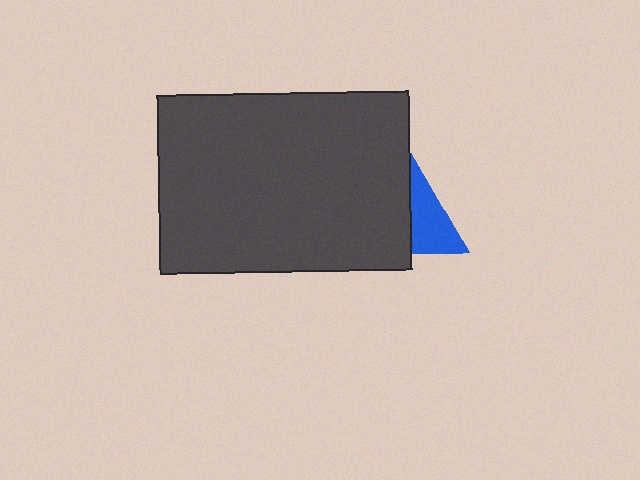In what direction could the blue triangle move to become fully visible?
The blue triangle could move right. That would shift it out from behind the dark gray rectangle entirely.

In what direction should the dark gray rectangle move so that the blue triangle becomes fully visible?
The dark gray rectangle should move left. That is the shortest direction to clear the overlap and leave the blue triangle fully visible.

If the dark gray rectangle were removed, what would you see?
You would see the complete blue triangle.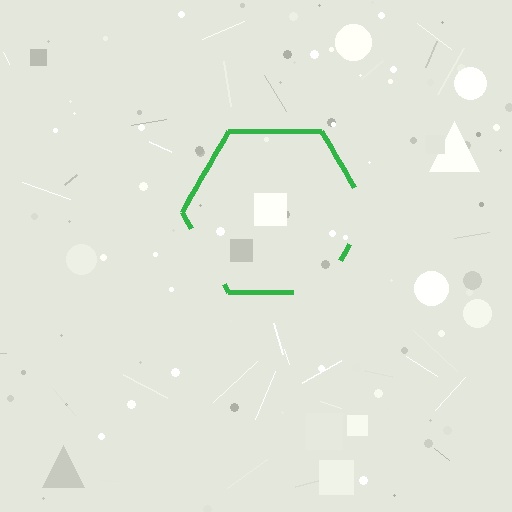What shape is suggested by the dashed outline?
The dashed outline suggests a hexagon.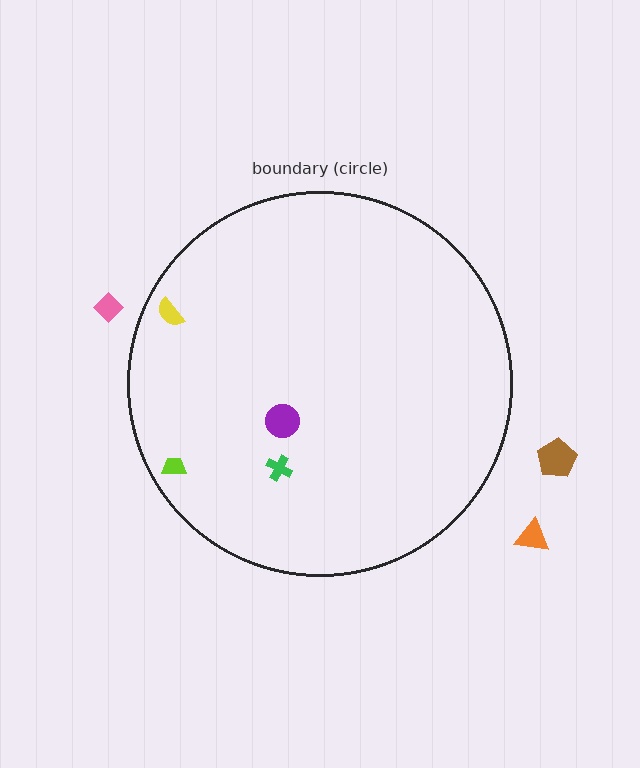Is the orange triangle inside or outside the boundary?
Outside.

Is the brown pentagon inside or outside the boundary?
Outside.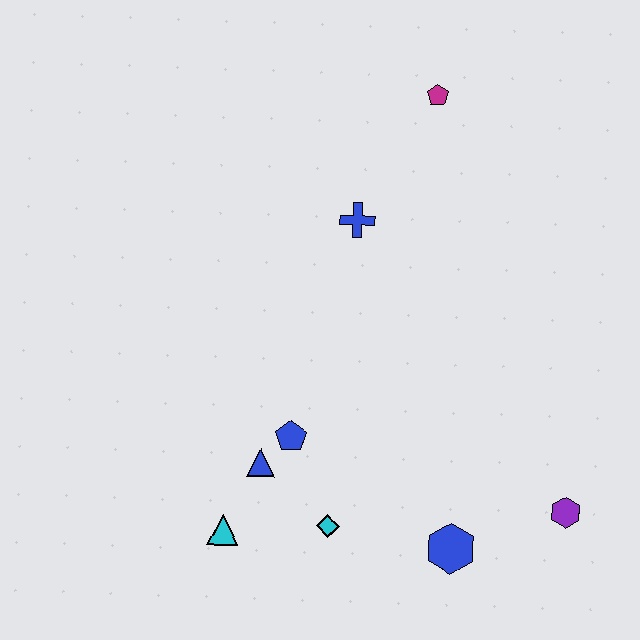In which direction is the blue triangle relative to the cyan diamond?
The blue triangle is to the left of the cyan diamond.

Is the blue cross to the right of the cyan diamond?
Yes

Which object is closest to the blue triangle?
The blue pentagon is closest to the blue triangle.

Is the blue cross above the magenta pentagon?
No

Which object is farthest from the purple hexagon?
The magenta pentagon is farthest from the purple hexagon.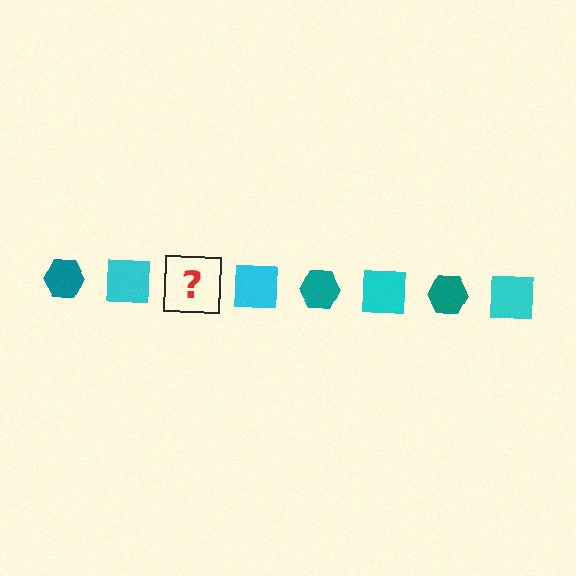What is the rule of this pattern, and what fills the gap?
The rule is that the pattern alternates between teal hexagon and cyan square. The gap should be filled with a teal hexagon.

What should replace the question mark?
The question mark should be replaced with a teal hexagon.